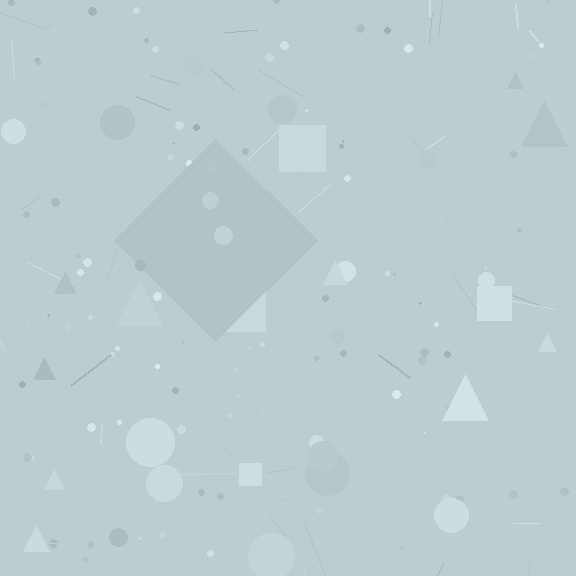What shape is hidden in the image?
A diamond is hidden in the image.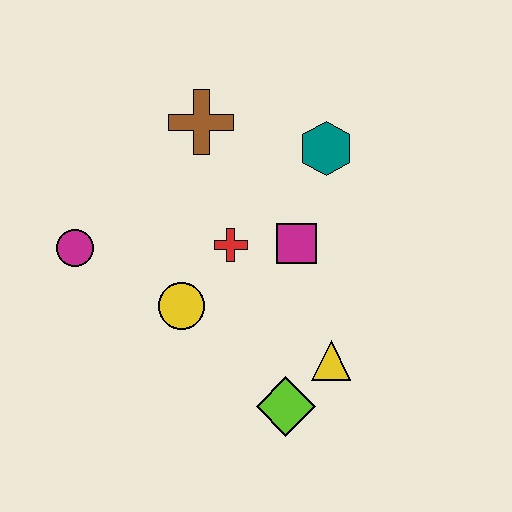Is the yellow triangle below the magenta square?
Yes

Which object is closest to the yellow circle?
The red cross is closest to the yellow circle.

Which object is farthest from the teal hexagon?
The magenta circle is farthest from the teal hexagon.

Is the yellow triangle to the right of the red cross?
Yes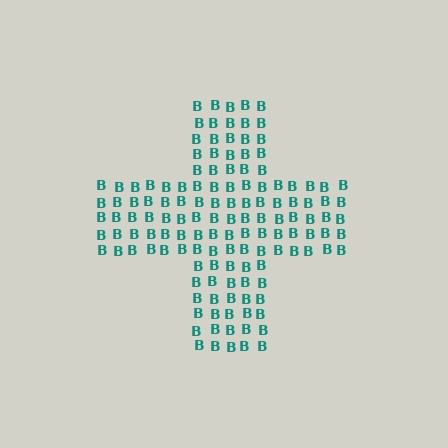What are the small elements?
The small elements are letter B's.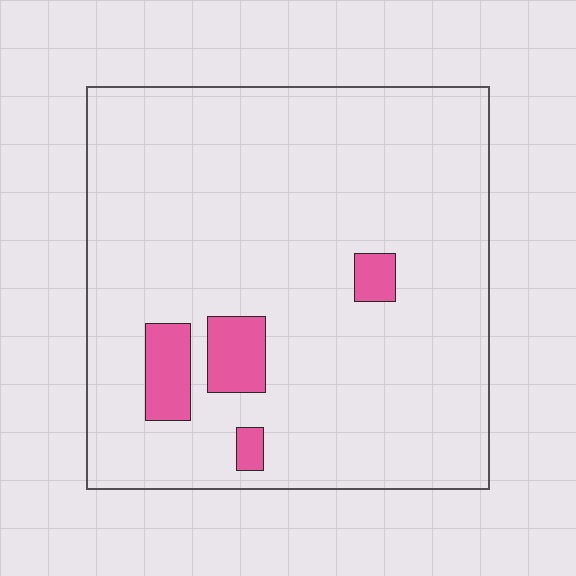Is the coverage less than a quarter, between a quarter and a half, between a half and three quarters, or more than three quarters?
Less than a quarter.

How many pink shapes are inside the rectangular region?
4.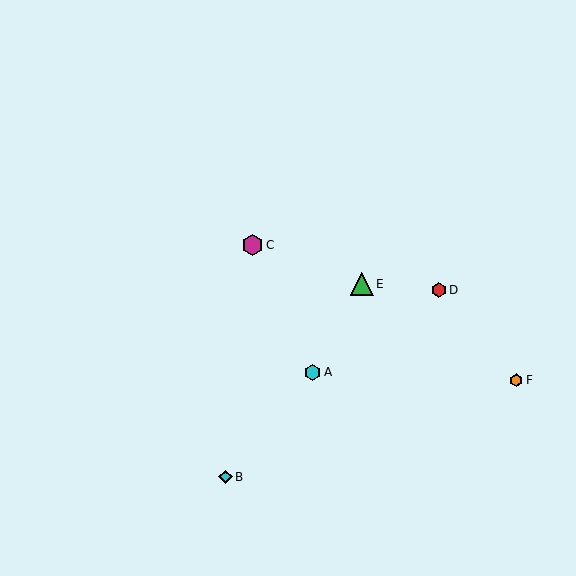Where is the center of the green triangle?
The center of the green triangle is at (362, 284).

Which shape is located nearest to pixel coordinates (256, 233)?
The magenta hexagon (labeled C) at (252, 245) is nearest to that location.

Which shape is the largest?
The green triangle (labeled E) is the largest.